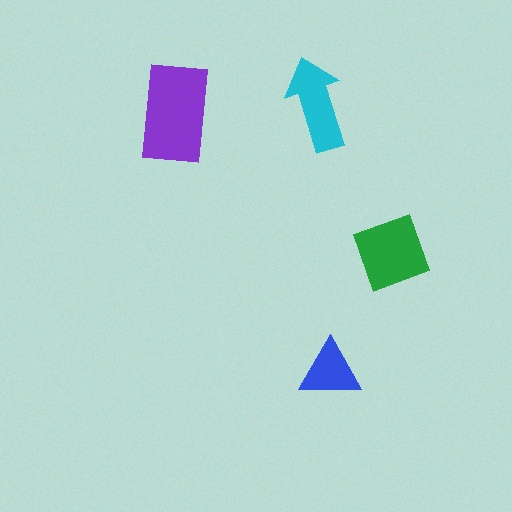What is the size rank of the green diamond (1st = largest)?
2nd.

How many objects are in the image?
There are 4 objects in the image.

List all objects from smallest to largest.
The blue triangle, the cyan arrow, the green diamond, the purple rectangle.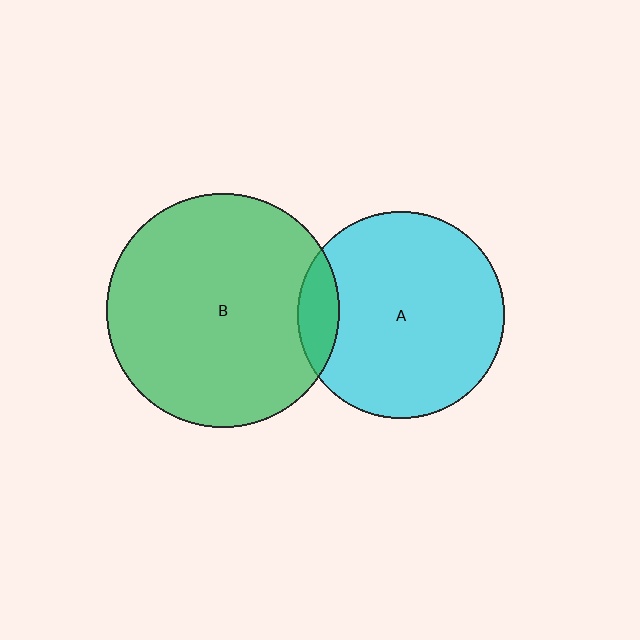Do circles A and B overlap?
Yes.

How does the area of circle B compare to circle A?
Approximately 1.3 times.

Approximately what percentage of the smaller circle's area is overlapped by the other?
Approximately 10%.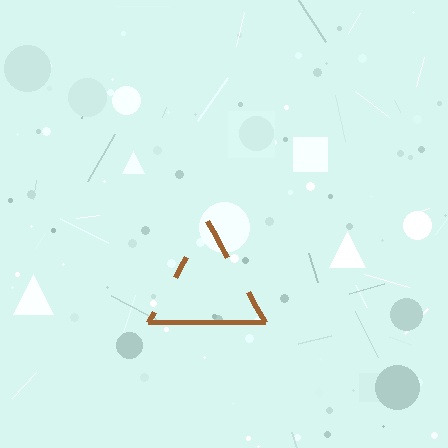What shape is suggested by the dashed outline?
The dashed outline suggests a triangle.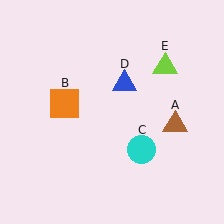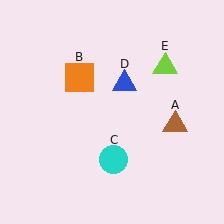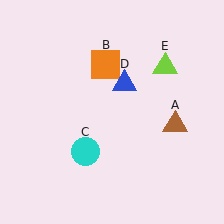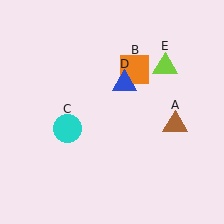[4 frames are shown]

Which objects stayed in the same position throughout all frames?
Brown triangle (object A) and blue triangle (object D) and lime triangle (object E) remained stationary.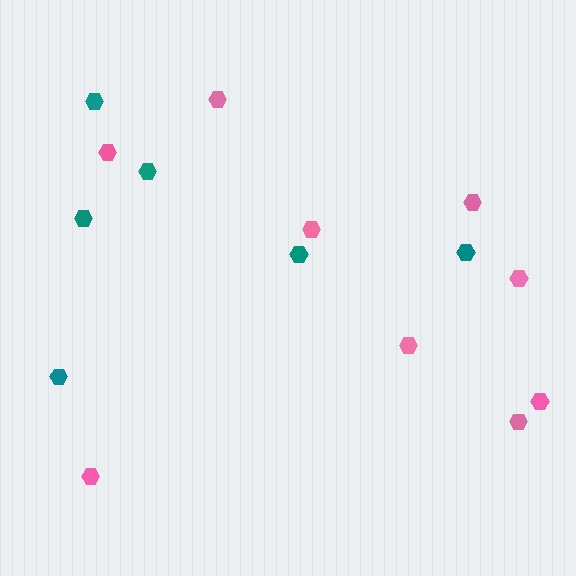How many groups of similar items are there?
There are 2 groups: one group of pink hexagons (9) and one group of teal hexagons (6).